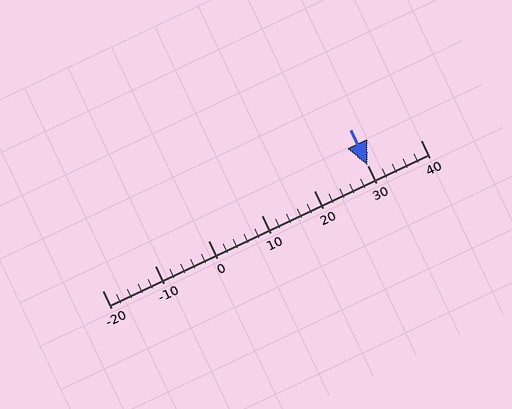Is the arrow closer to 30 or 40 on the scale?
The arrow is closer to 30.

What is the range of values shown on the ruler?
The ruler shows values from -20 to 40.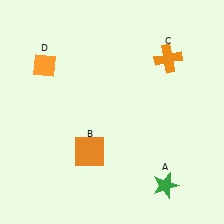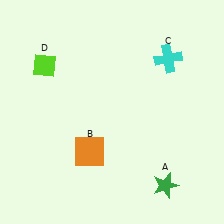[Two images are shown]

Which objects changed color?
C changed from orange to cyan. D changed from orange to lime.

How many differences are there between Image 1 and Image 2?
There are 2 differences between the two images.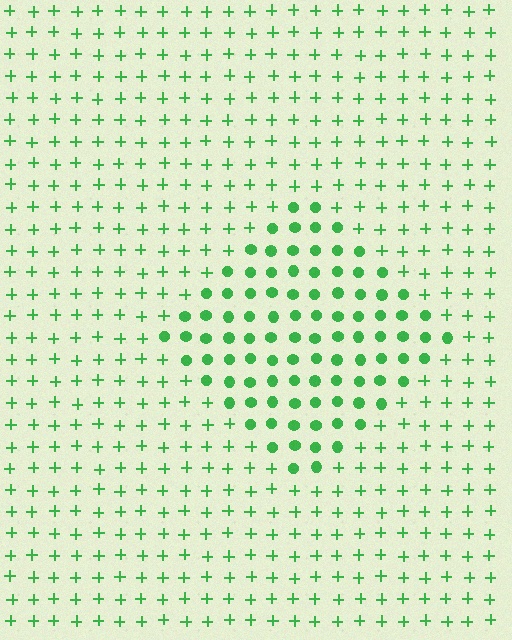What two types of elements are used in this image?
The image uses circles inside the diamond region and plus signs outside it.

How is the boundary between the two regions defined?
The boundary is defined by a change in element shape: circles inside vs. plus signs outside. All elements share the same color and spacing.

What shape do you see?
I see a diamond.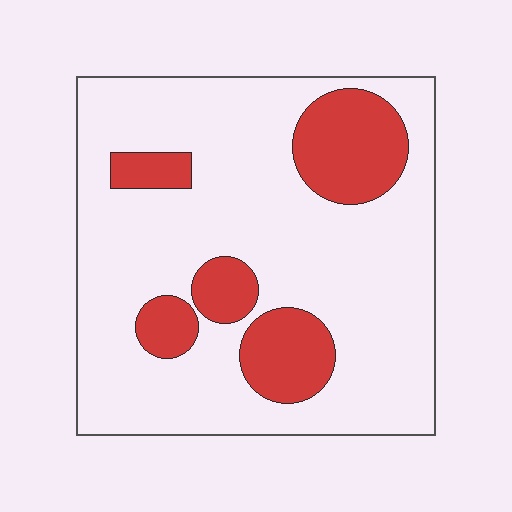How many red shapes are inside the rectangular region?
5.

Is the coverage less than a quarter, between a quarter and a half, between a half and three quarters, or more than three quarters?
Less than a quarter.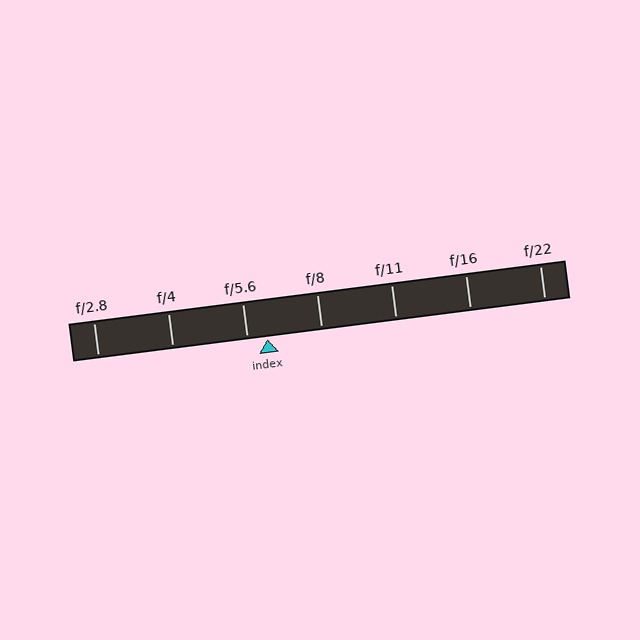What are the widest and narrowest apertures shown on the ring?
The widest aperture shown is f/2.8 and the narrowest is f/22.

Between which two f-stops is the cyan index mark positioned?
The index mark is between f/5.6 and f/8.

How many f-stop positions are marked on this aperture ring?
There are 7 f-stop positions marked.